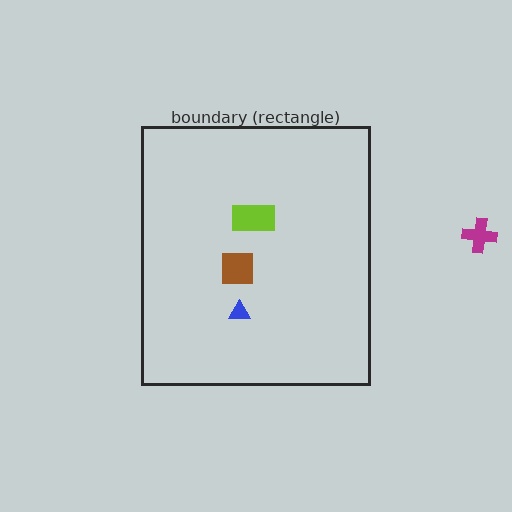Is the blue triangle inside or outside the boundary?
Inside.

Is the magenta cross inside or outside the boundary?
Outside.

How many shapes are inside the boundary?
3 inside, 1 outside.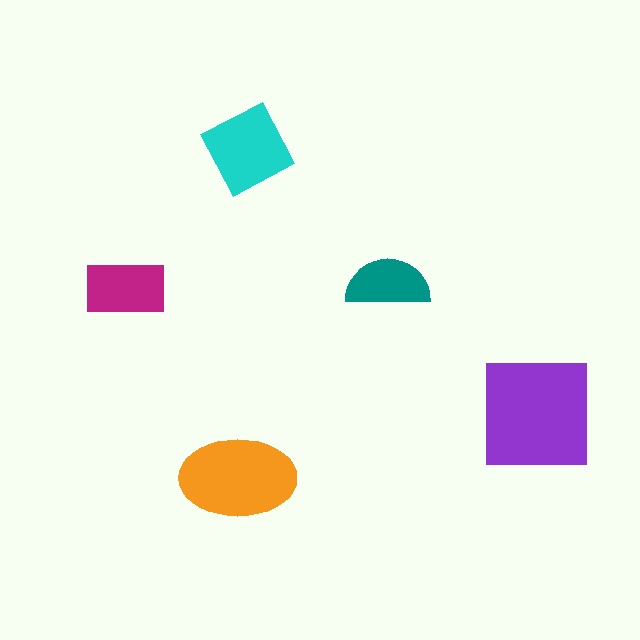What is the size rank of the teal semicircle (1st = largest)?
5th.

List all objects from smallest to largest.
The teal semicircle, the magenta rectangle, the cyan diamond, the orange ellipse, the purple square.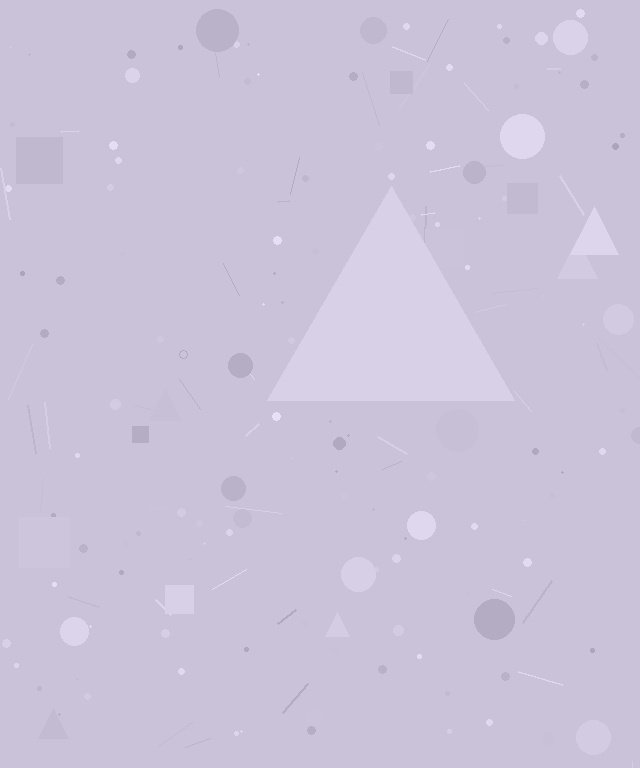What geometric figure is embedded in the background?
A triangle is embedded in the background.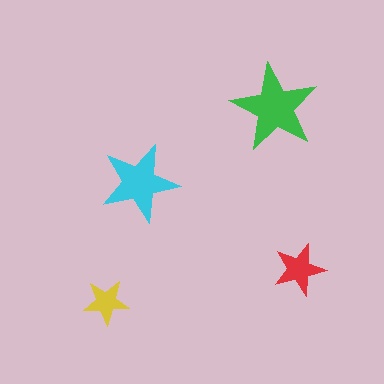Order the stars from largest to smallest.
the green one, the cyan one, the red one, the yellow one.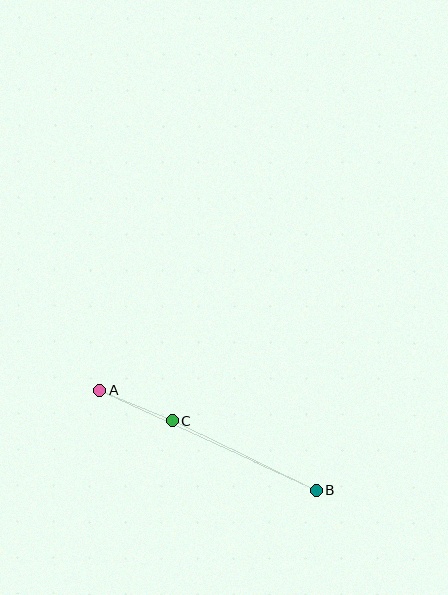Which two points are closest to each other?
Points A and C are closest to each other.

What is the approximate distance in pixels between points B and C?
The distance between B and C is approximately 161 pixels.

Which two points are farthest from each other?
Points A and B are farthest from each other.